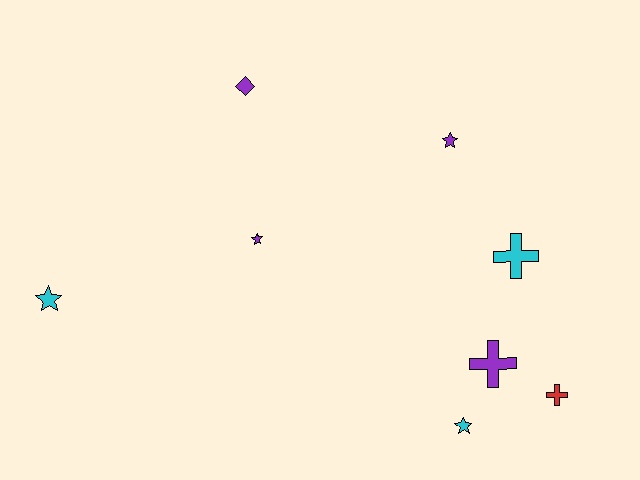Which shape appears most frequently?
Star, with 4 objects.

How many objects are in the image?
There are 8 objects.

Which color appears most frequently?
Purple, with 4 objects.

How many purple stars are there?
There are 2 purple stars.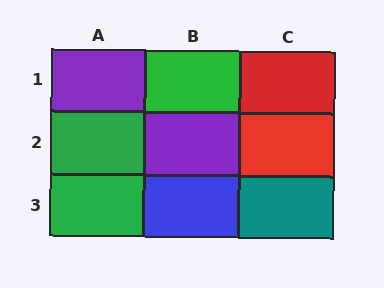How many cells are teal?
1 cell is teal.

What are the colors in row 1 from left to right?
Purple, green, red.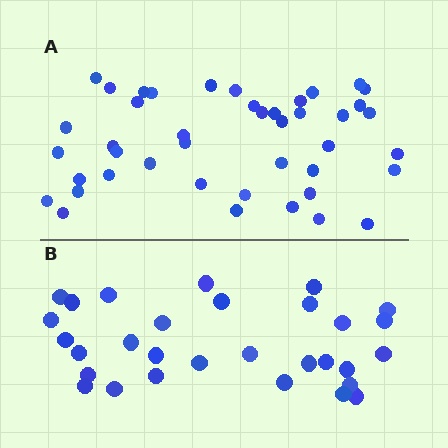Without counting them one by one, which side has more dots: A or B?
Region A (the top region) has more dots.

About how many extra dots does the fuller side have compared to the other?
Region A has approximately 15 more dots than region B.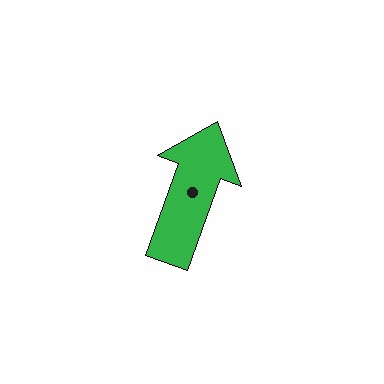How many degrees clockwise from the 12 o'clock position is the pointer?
Approximately 20 degrees.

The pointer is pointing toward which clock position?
Roughly 1 o'clock.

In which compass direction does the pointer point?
North.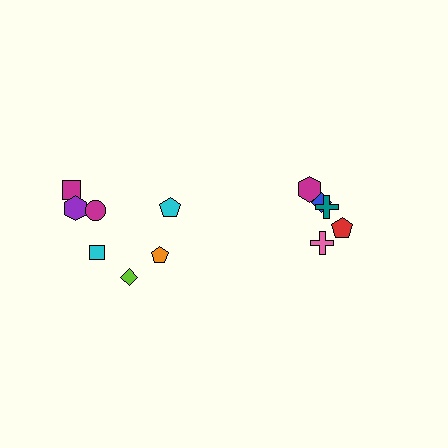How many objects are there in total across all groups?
There are 12 objects.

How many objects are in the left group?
There are 7 objects.